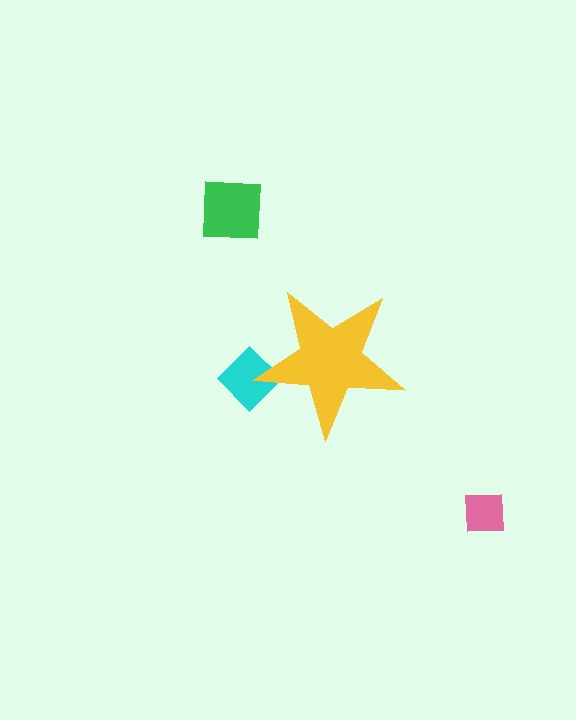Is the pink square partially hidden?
No, the pink square is fully visible.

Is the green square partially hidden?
No, the green square is fully visible.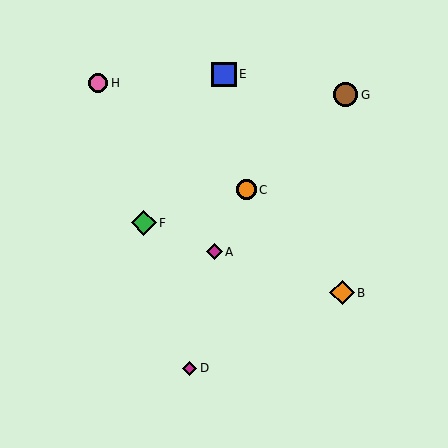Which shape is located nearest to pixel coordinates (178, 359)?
The magenta diamond (labeled D) at (190, 368) is nearest to that location.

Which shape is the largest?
The green diamond (labeled F) is the largest.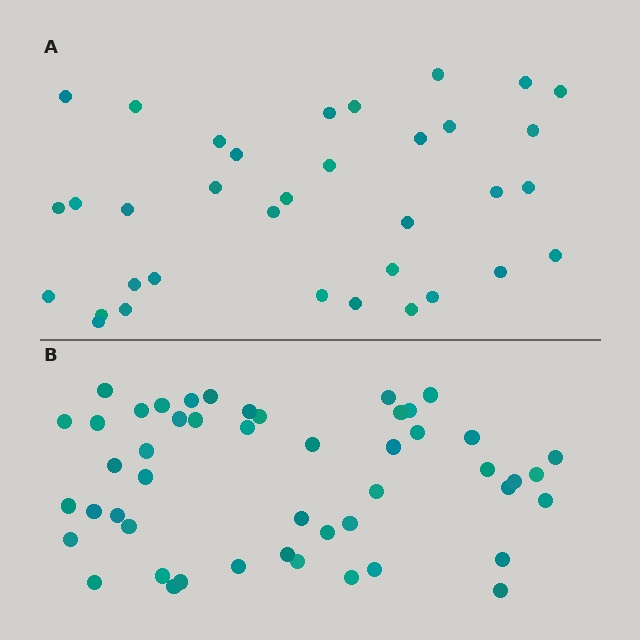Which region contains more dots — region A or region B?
Region B (the bottom region) has more dots.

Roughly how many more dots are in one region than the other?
Region B has approximately 15 more dots than region A.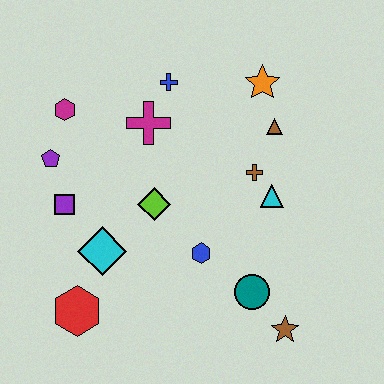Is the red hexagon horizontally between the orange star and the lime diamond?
No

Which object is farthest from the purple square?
The brown star is farthest from the purple square.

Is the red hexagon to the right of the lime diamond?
No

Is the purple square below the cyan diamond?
No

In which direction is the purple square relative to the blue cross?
The purple square is below the blue cross.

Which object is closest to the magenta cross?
The blue cross is closest to the magenta cross.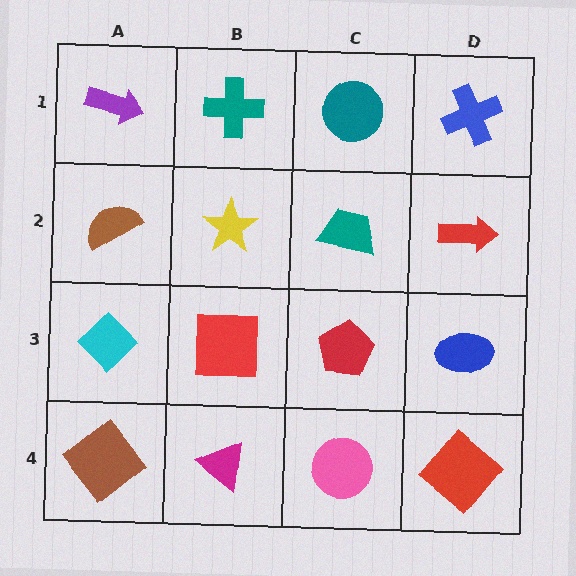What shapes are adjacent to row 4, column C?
A red pentagon (row 3, column C), a magenta triangle (row 4, column B), a red diamond (row 4, column D).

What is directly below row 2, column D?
A blue ellipse.